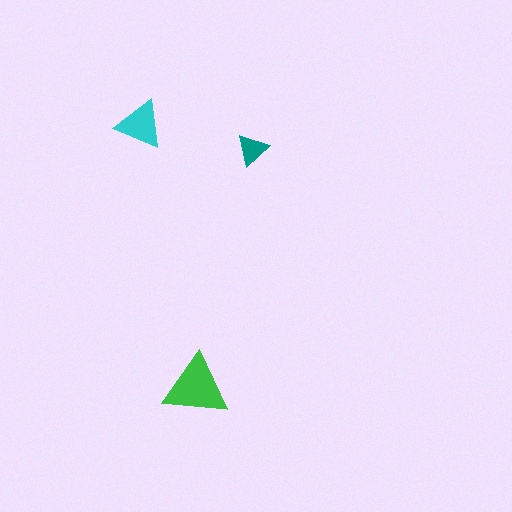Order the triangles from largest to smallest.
the green one, the cyan one, the teal one.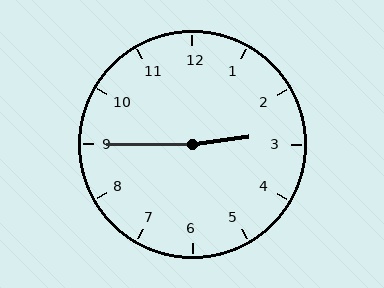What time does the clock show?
2:45.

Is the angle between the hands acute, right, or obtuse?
It is obtuse.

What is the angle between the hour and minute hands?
Approximately 172 degrees.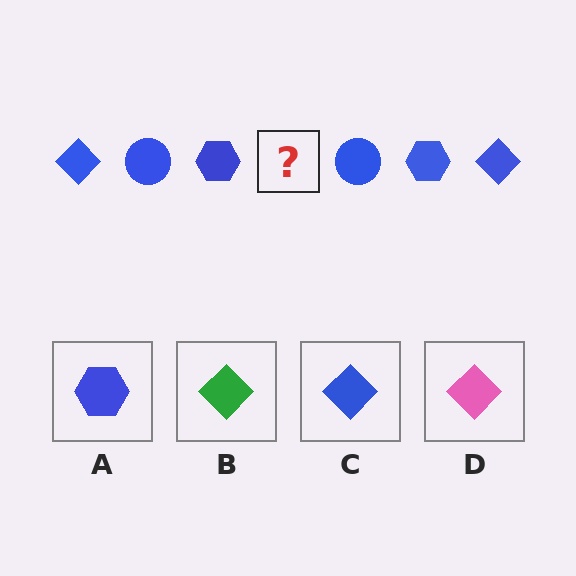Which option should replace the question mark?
Option C.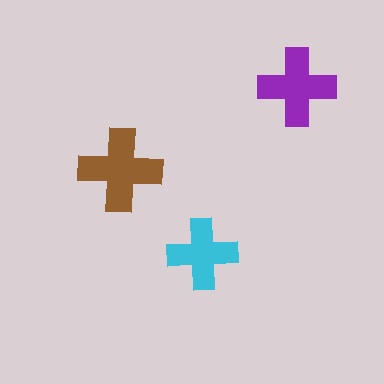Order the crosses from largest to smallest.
the brown one, the purple one, the cyan one.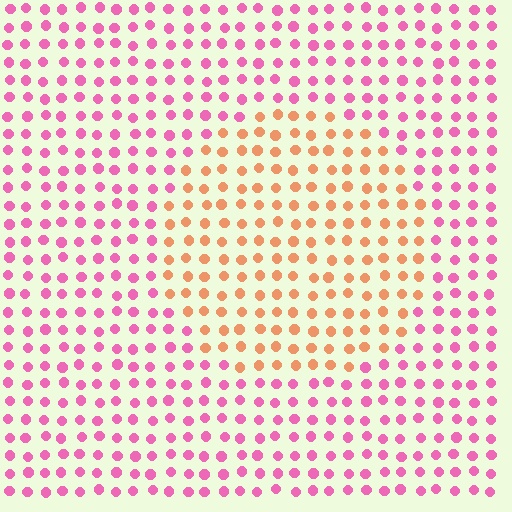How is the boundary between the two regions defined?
The boundary is defined purely by a slight shift in hue (about 55 degrees). Spacing, size, and orientation are identical on both sides.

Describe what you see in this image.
The image is filled with small pink elements in a uniform arrangement. A circle-shaped region is visible where the elements are tinted to a slightly different hue, forming a subtle color boundary.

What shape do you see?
I see a circle.